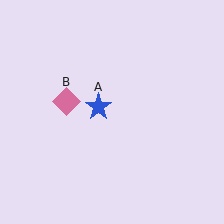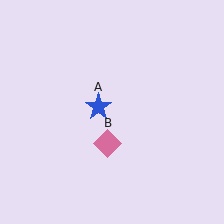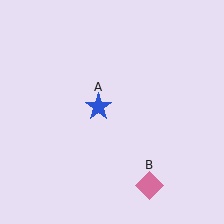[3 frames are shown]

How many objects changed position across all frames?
1 object changed position: pink diamond (object B).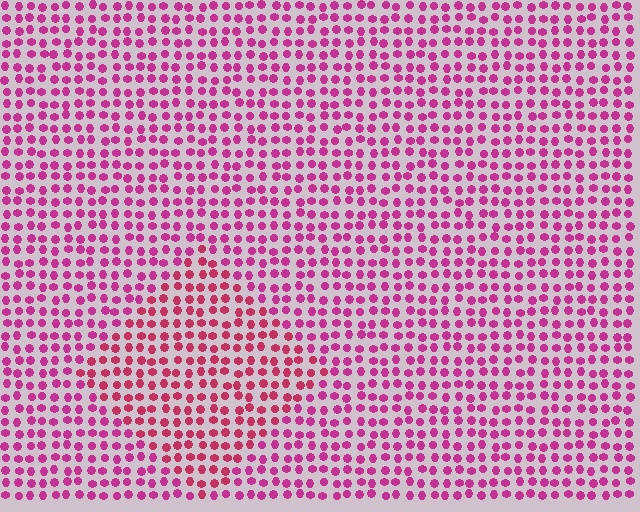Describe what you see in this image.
The image is filled with small magenta elements in a uniform arrangement. A diamond-shaped region is visible where the elements are tinted to a slightly different hue, forming a subtle color boundary.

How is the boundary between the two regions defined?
The boundary is defined purely by a slight shift in hue (about 21 degrees). Spacing, size, and orientation are identical on both sides.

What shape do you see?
I see a diamond.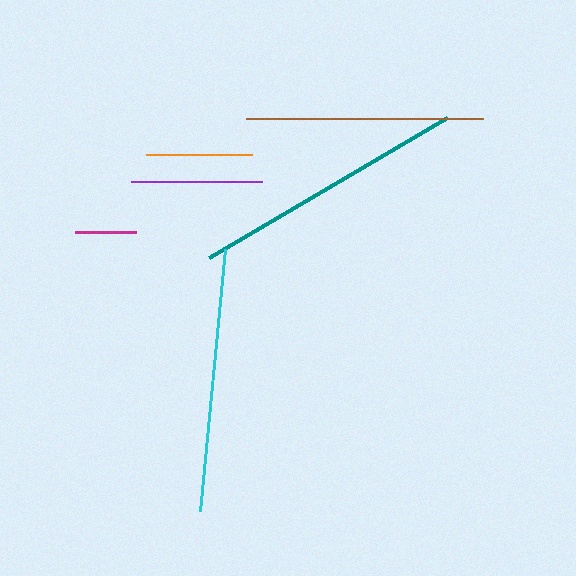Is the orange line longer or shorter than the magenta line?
The orange line is longer than the magenta line.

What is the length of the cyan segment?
The cyan segment is approximately 264 pixels long.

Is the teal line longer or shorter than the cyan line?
The teal line is longer than the cyan line.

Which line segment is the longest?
The teal line is the longest at approximately 276 pixels.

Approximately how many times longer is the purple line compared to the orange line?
The purple line is approximately 1.2 times the length of the orange line.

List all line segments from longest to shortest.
From longest to shortest: teal, cyan, brown, purple, orange, magenta.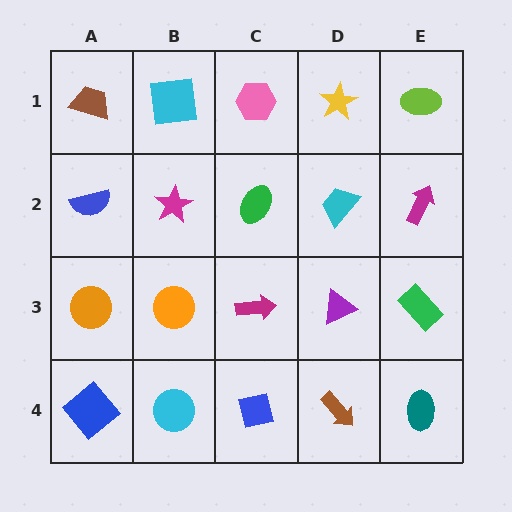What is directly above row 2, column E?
A lime ellipse.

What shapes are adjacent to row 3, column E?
A magenta arrow (row 2, column E), a teal ellipse (row 4, column E), a purple triangle (row 3, column D).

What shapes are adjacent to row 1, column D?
A cyan trapezoid (row 2, column D), a pink hexagon (row 1, column C), a lime ellipse (row 1, column E).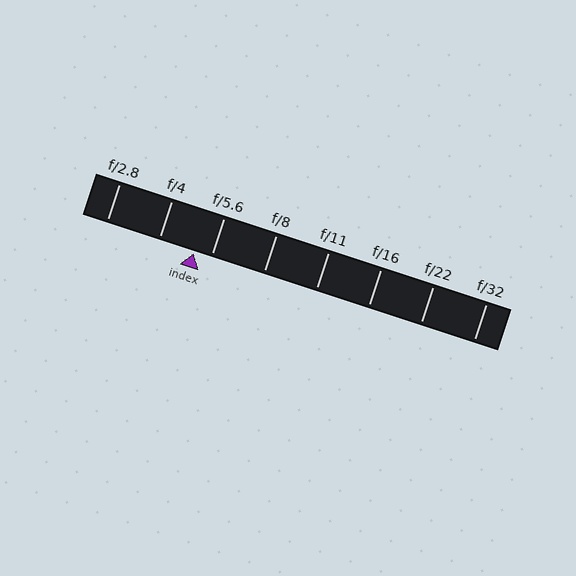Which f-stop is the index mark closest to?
The index mark is closest to f/5.6.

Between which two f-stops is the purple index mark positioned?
The index mark is between f/4 and f/5.6.